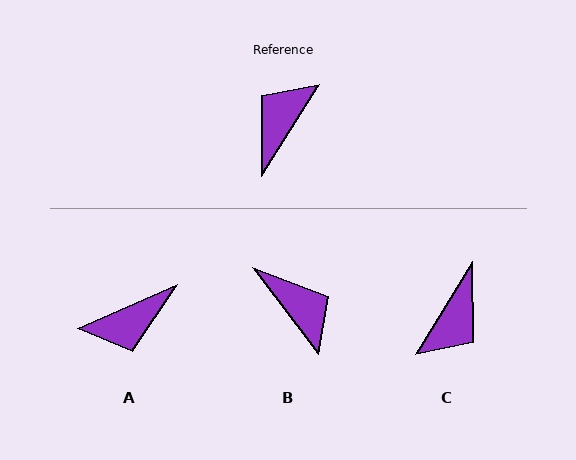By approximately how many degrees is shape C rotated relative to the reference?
Approximately 180 degrees clockwise.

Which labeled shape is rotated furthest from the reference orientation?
C, about 180 degrees away.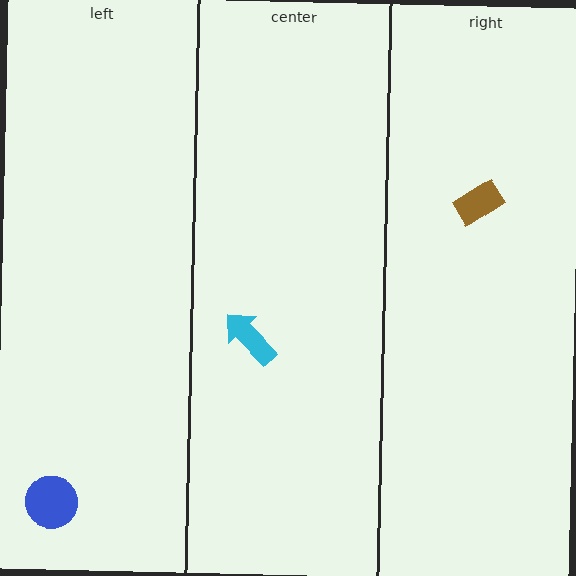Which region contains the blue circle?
The left region.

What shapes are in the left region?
The blue circle.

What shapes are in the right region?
The brown rectangle.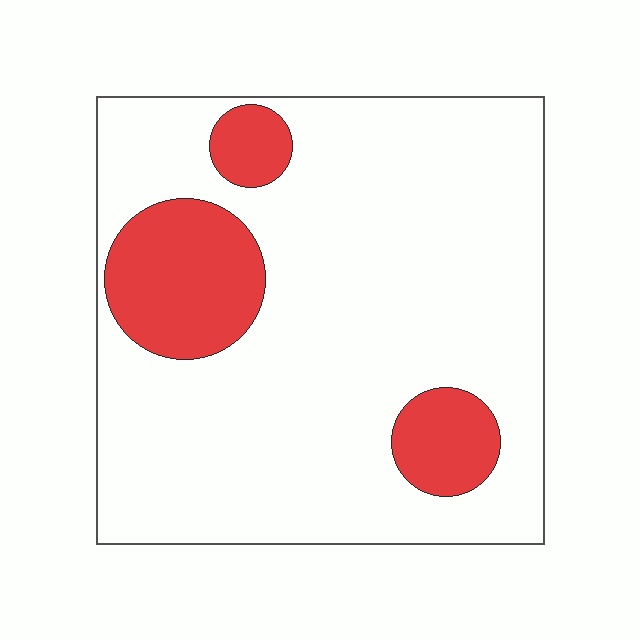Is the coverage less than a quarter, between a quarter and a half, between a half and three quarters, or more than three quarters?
Less than a quarter.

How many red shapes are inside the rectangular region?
3.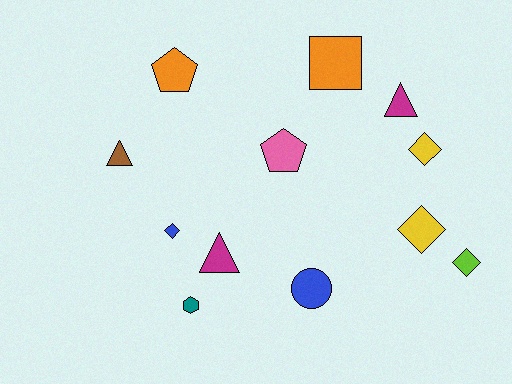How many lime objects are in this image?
There is 1 lime object.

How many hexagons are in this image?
There is 1 hexagon.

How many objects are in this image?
There are 12 objects.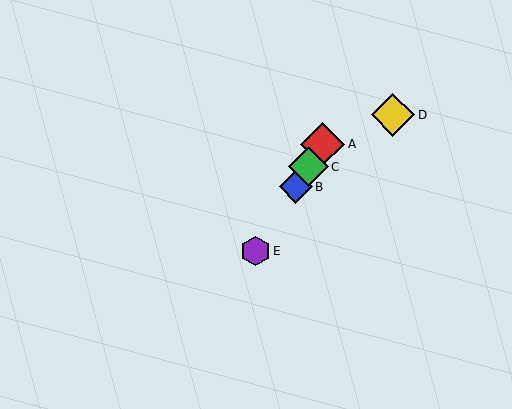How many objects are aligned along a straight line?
4 objects (A, B, C, E) are aligned along a straight line.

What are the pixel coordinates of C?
Object C is at (308, 167).